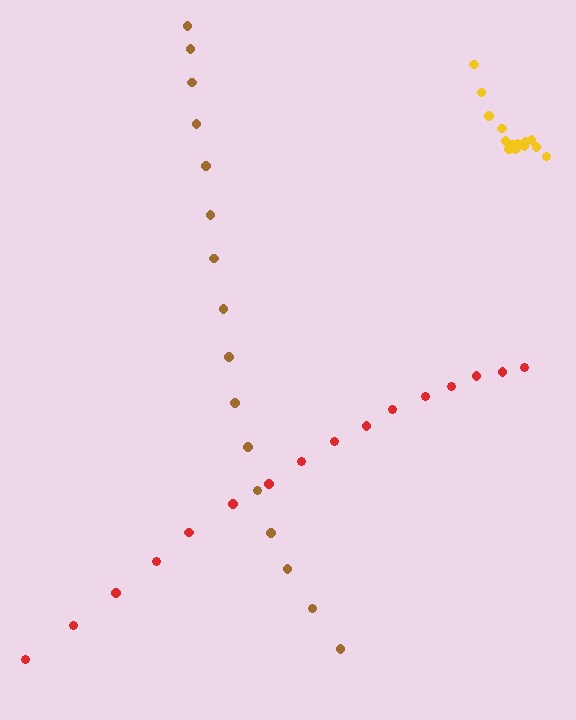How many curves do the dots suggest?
There are 3 distinct paths.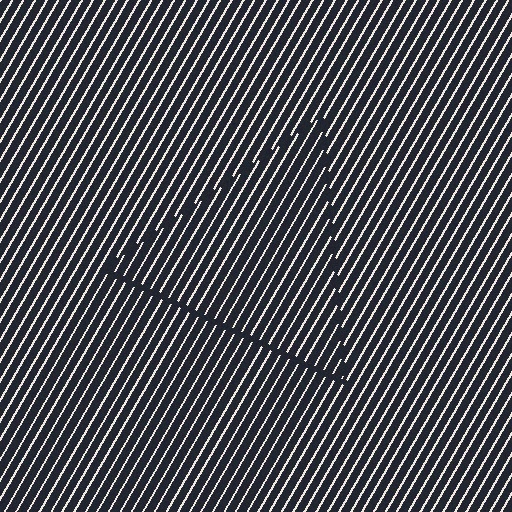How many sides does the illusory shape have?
3 sides — the line-ends trace a triangle.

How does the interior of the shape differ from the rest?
The interior of the shape contains the same grating, shifted by half a period — the contour is defined by the phase discontinuity where line-ends from the inner and outer gratings abut.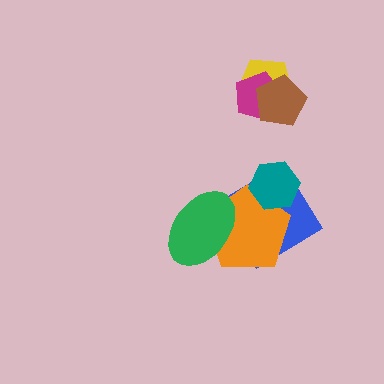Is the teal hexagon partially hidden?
No, no other shape covers it.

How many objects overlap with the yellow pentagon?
2 objects overlap with the yellow pentagon.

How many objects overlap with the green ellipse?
2 objects overlap with the green ellipse.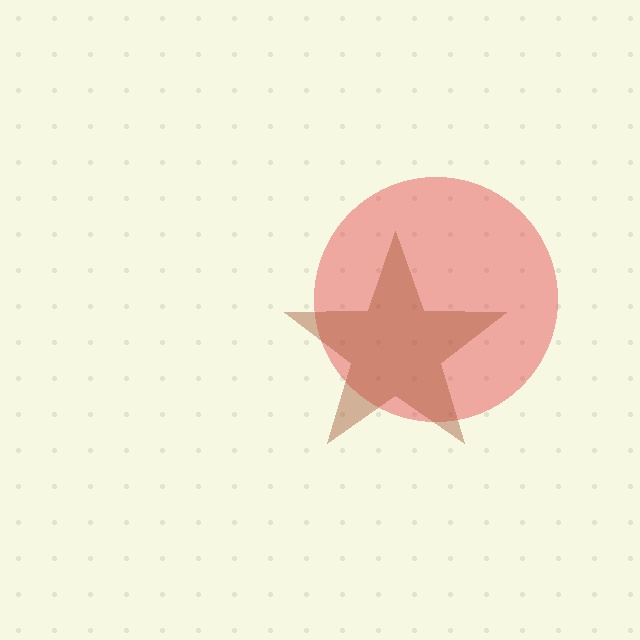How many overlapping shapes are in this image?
There are 2 overlapping shapes in the image.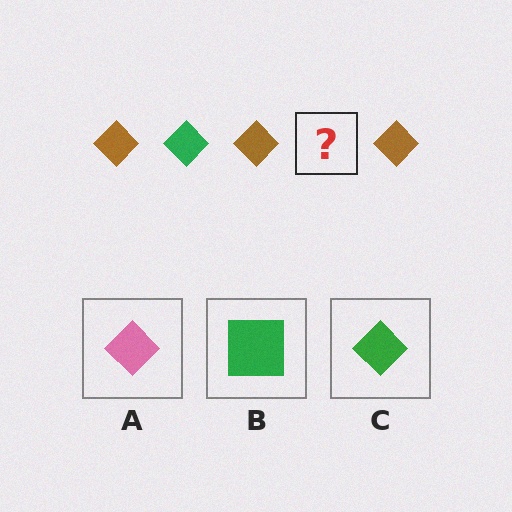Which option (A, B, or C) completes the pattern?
C.